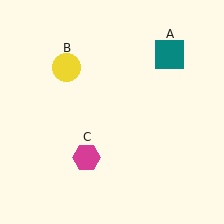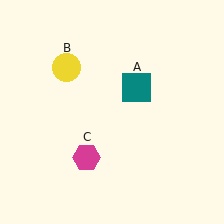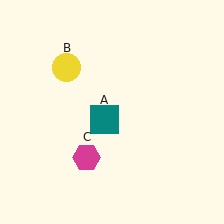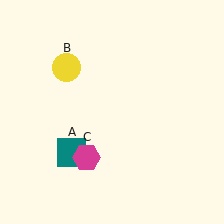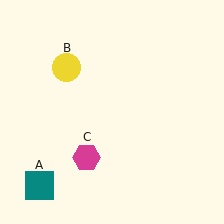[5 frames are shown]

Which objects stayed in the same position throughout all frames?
Yellow circle (object B) and magenta hexagon (object C) remained stationary.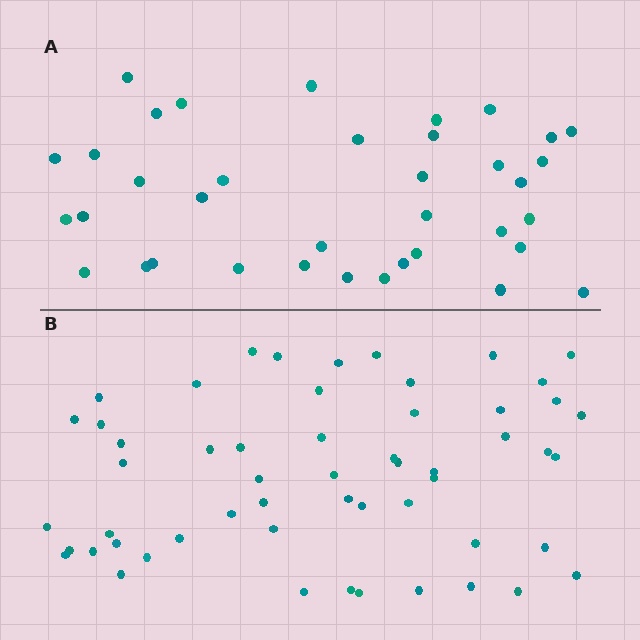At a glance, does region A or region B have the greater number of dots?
Region B (the bottom region) has more dots.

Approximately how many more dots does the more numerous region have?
Region B has approximately 20 more dots than region A.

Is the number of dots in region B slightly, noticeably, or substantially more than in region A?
Region B has substantially more. The ratio is roughly 1.5 to 1.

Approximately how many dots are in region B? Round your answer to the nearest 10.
About 60 dots. (The exact count is 55, which rounds to 60.)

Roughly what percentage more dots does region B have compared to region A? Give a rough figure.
About 50% more.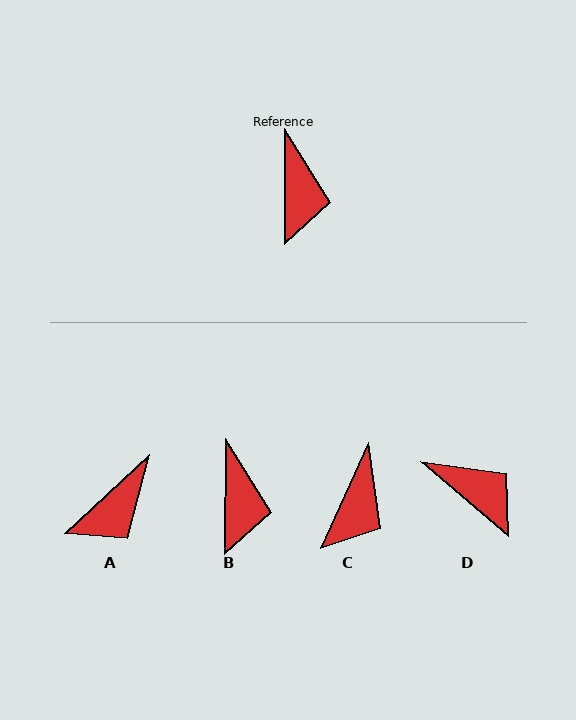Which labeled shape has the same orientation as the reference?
B.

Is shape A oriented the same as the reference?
No, it is off by about 47 degrees.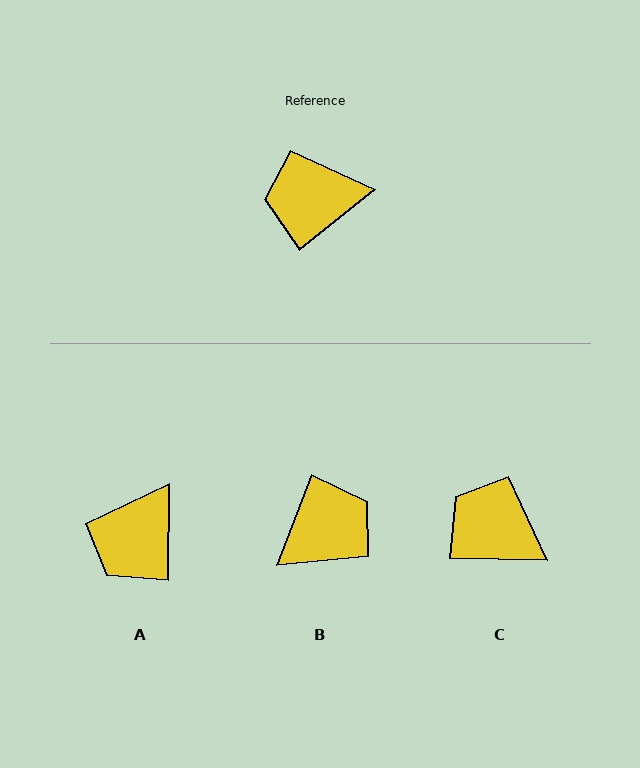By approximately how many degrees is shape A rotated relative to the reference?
Approximately 50 degrees counter-clockwise.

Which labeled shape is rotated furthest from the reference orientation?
B, about 150 degrees away.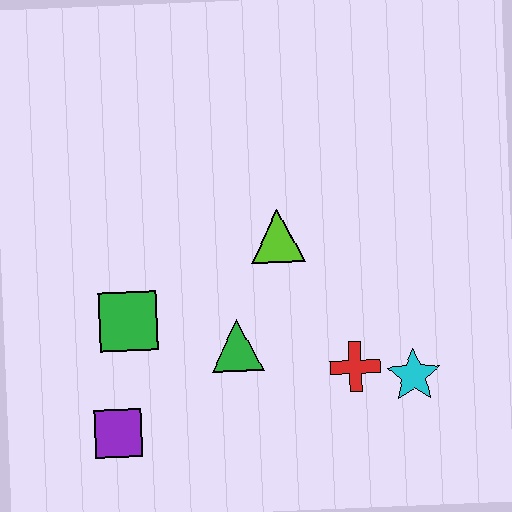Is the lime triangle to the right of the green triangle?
Yes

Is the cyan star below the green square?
Yes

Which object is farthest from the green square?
The cyan star is farthest from the green square.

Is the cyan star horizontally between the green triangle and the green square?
No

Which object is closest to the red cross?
The cyan star is closest to the red cross.